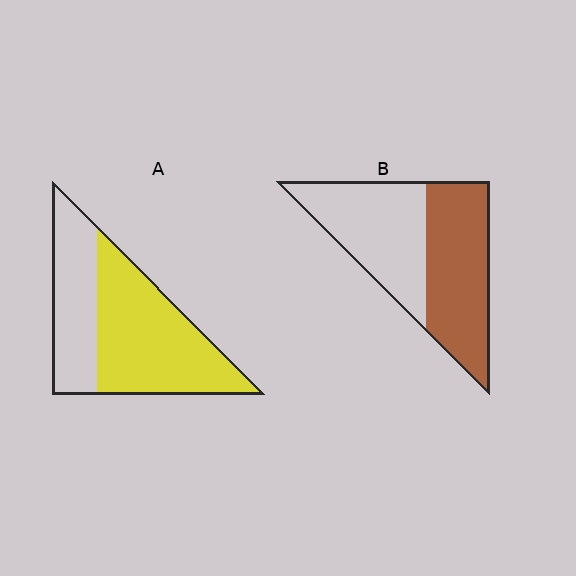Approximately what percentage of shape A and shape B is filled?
A is approximately 60% and B is approximately 50%.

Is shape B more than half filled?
Roughly half.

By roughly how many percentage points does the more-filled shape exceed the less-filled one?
By roughly 10 percentage points (A over B).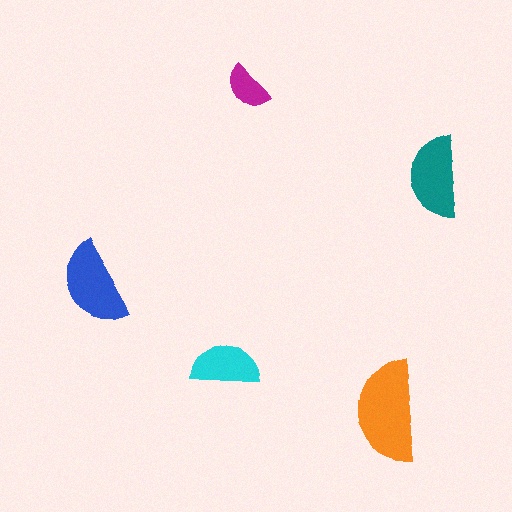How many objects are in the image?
There are 5 objects in the image.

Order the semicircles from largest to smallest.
the orange one, the blue one, the teal one, the cyan one, the magenta one.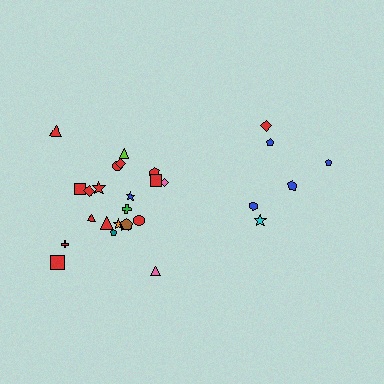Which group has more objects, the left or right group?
The left group.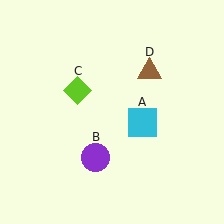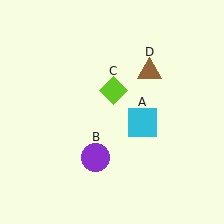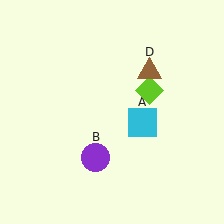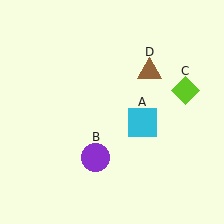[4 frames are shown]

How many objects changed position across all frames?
1 object changed position: lime diamond (object C).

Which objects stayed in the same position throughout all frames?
Cyan square (object A) and purple circle (object B) and brown triangle (object D) remained stationary.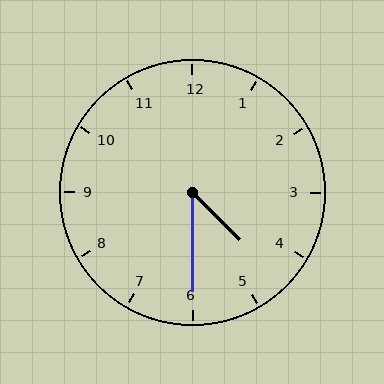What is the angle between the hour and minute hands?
Approximately 45 degrees.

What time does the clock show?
4:30.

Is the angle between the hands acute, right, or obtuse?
It is acute.